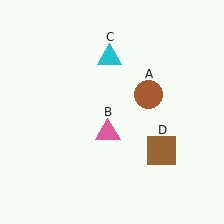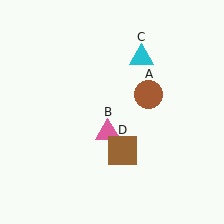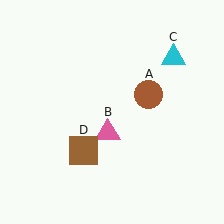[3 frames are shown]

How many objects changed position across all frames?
2 objects changed position: cyan triangle (object C), brown square (object D).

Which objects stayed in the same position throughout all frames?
Brown circle (object A) and pink triangle (object B) remained stationary.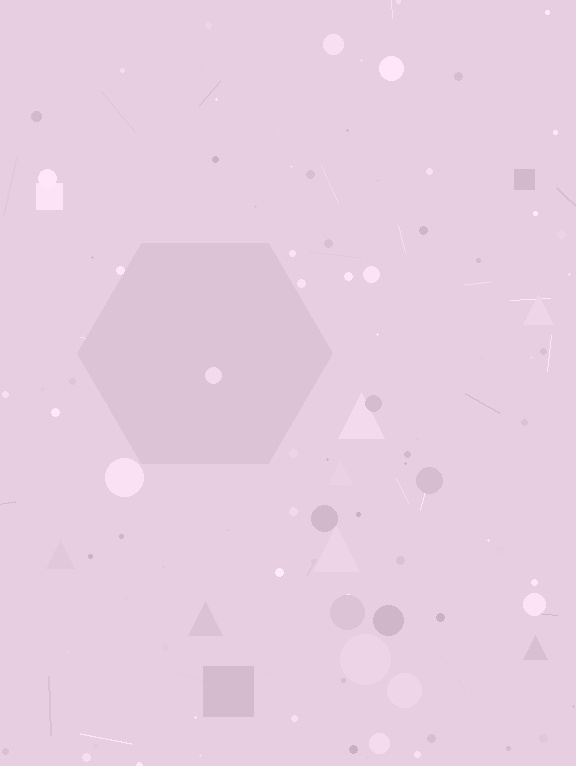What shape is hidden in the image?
A hexagon is hidden in the image.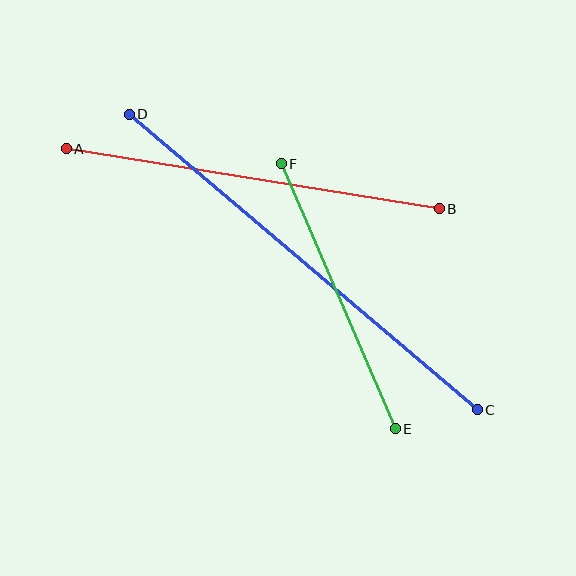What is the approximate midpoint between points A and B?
The midpoint is at approximately (253, 179) pixels.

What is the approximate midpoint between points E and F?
The midpoint is at approximately (338, 296) pixels.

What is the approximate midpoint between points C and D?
The midpoint is at approximately (303, 262) pixels.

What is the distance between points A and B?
The distance is approximately 378 pixels.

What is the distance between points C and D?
The distance is approximately 456 pixels.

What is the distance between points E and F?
The distance is approximately 288 pixels.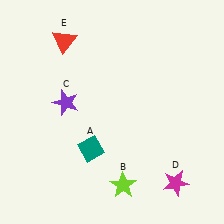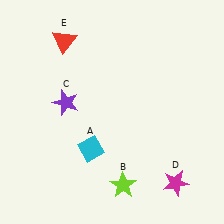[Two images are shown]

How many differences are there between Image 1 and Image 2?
There is 1 difference between the two images.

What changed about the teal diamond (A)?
In Image 1, A is teal. In Image 2, it changed to cyan.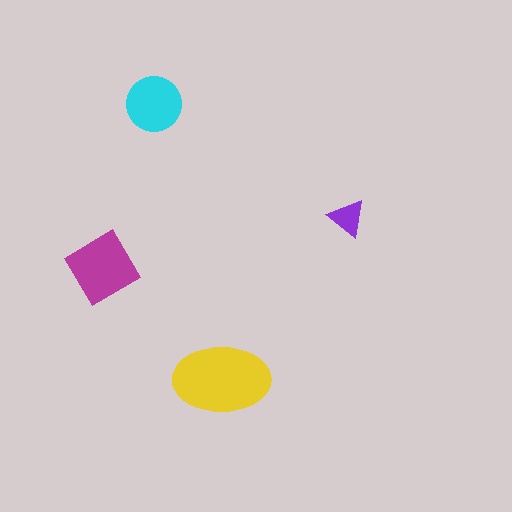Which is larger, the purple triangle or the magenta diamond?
The magenta diamond.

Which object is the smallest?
The purple triangle.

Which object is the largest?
The yellow ellipse.